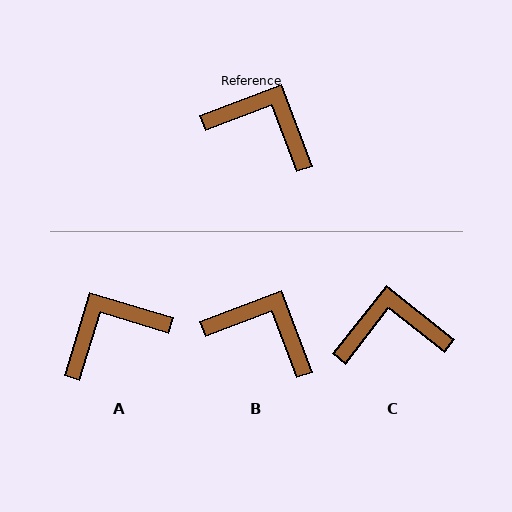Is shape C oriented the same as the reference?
No, it is off by about 31 degrees.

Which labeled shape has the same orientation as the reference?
B.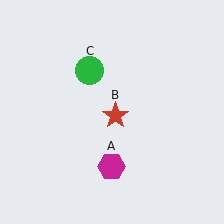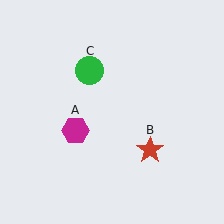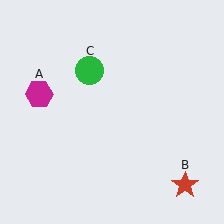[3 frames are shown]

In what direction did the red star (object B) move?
The red star (object B) moved down and to the right.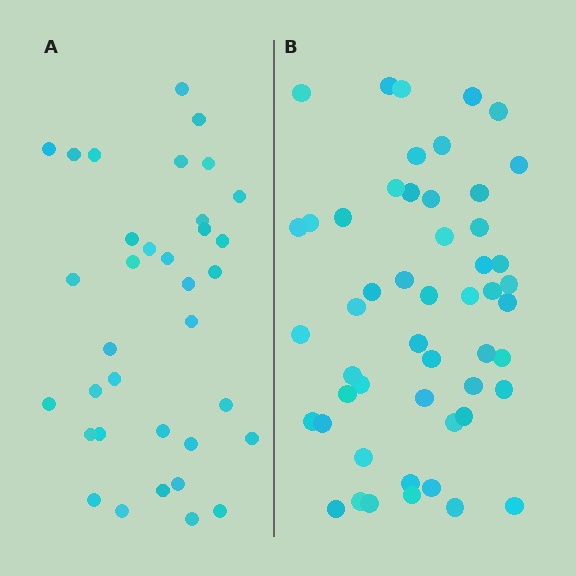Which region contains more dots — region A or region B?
Region B (the right region) has more dots.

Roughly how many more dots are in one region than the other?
Region B has approximately 15 more dots than region A.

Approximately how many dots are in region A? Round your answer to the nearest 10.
About 40 dots. (The exact count is 35, which rounds to 40.)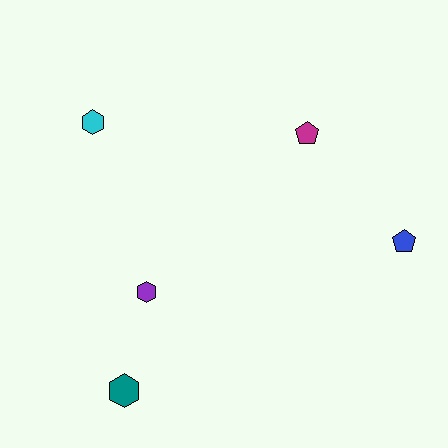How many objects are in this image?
There are 5 objects.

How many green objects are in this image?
There are no green objects.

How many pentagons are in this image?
There are 2 pentagons.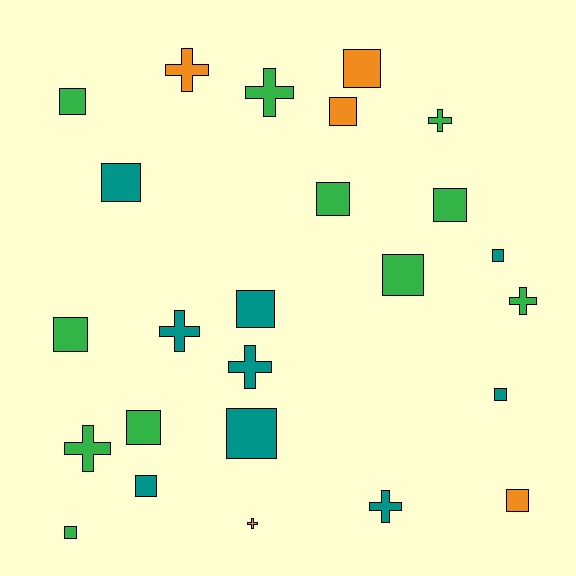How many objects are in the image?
There are 25 objects.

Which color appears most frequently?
Green, with 11 objects.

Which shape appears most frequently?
Square, with 16 objects.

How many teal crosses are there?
There are 3 teal crosses.